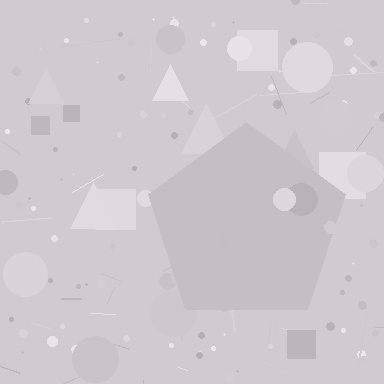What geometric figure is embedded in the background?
A pentagon is embedded in the background.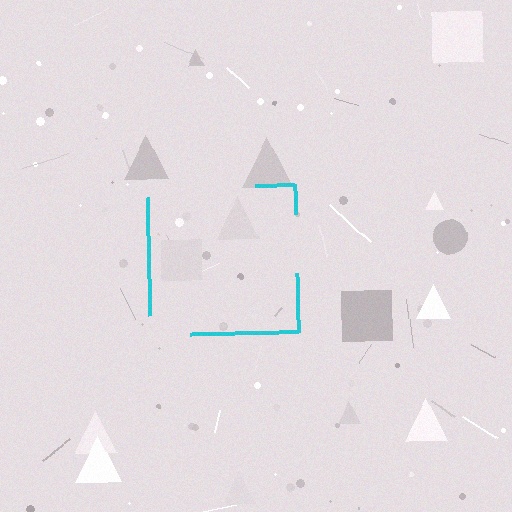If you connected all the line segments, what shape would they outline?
They would outline a square.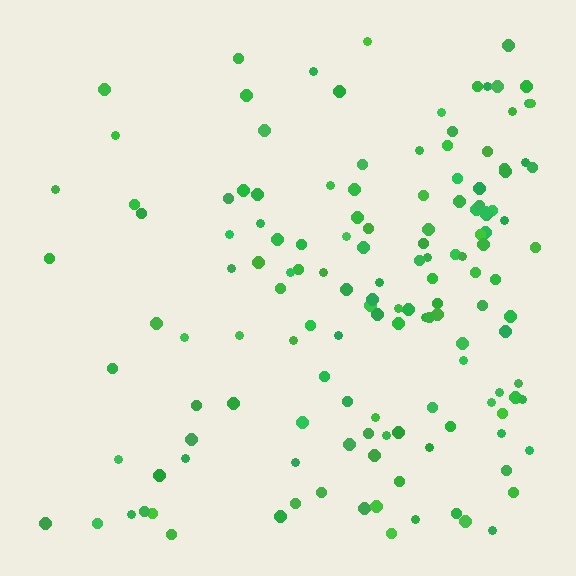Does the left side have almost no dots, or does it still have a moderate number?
Still a moderate number, just noticeably fewer than the right.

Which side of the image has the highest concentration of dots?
The right.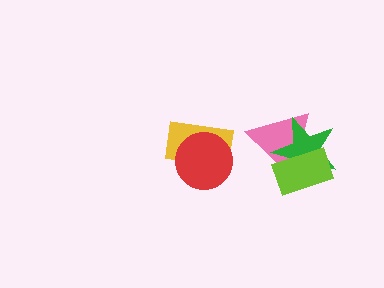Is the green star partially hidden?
Yes, it is partially covered by another shape.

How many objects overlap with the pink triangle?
2 objects overlap with the pink triangle.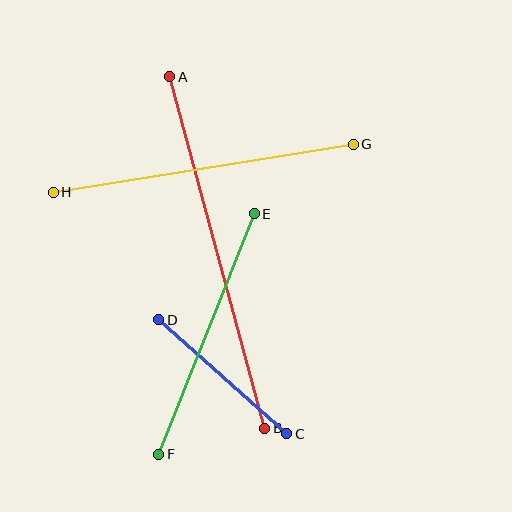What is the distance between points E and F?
The distance is approximately 259 pixels.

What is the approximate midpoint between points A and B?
The midpoint is at approximately (217, 252) pixels.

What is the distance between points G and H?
The distance is approximately 304 pixels.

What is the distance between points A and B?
The distance is approximately 364 pixels.